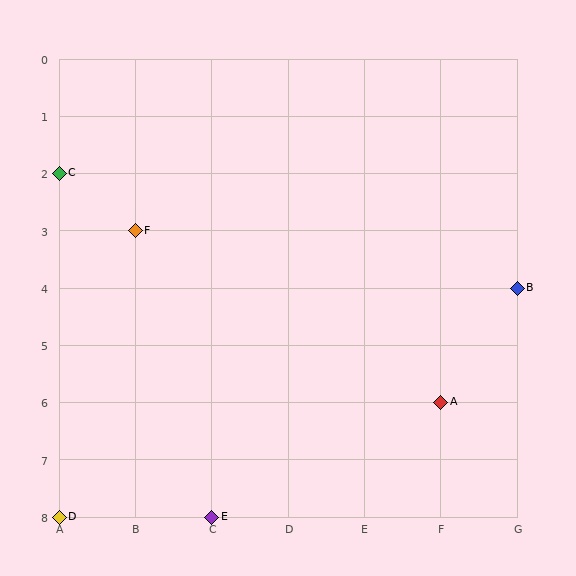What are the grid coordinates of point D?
Point D is at grid coordinates (A, 8).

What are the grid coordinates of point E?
Point E is at grid coordinates (C, 8).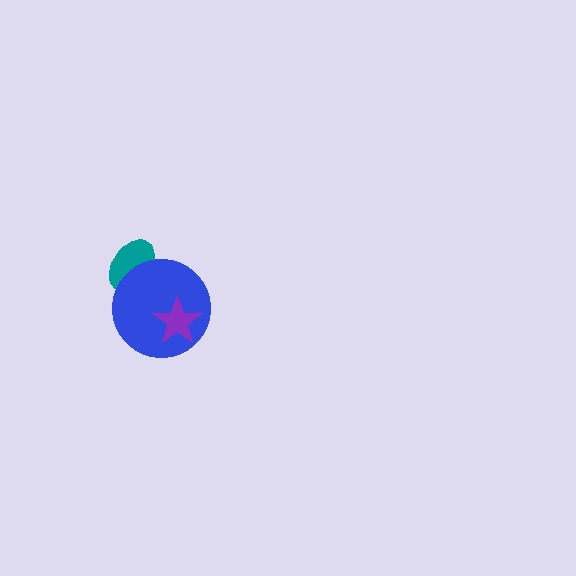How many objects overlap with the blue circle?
2 objects overlap with the blue circle.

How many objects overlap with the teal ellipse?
1 object overlaps with the teal ellipse.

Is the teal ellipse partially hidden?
Yes, it is partially covered by another shape.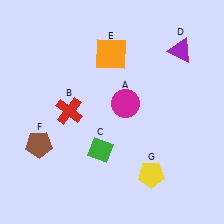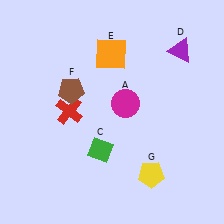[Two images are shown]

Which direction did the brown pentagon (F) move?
The brown pentagon (F) moved up.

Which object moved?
The brown pentagon (F) moved up.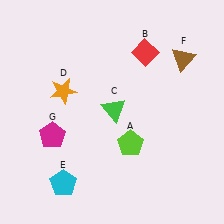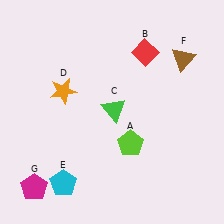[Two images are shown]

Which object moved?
The magenta pentagon (G) moved down.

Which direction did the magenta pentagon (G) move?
The magenta pentagon (G) moved down.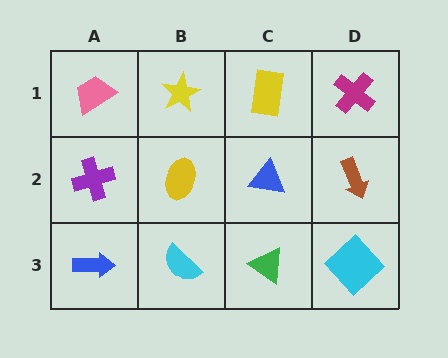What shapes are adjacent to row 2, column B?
A yellow star (row 1, column B), a cyan semicircle (row 3, column B), a purple cross (row 2, column A), a blue triangle (row 2, column C).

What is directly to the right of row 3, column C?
A cyan diamond.